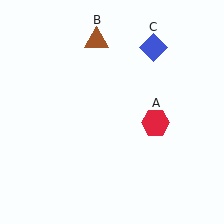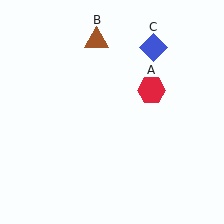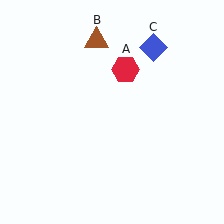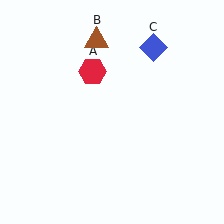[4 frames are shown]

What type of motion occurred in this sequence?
The red hexagon (object A) rotated counterclockwise around the center of the scene.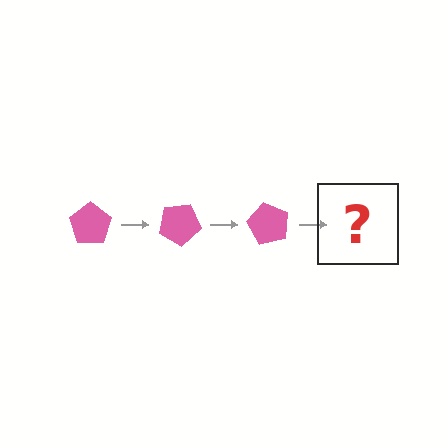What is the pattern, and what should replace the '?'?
The pattern is that the pentagon rotates 30 degrees each step. The '?' should be a pink pentagon rotated 90 degrees.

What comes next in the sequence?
The next element should be a pink pentagon rotated 90 degrees.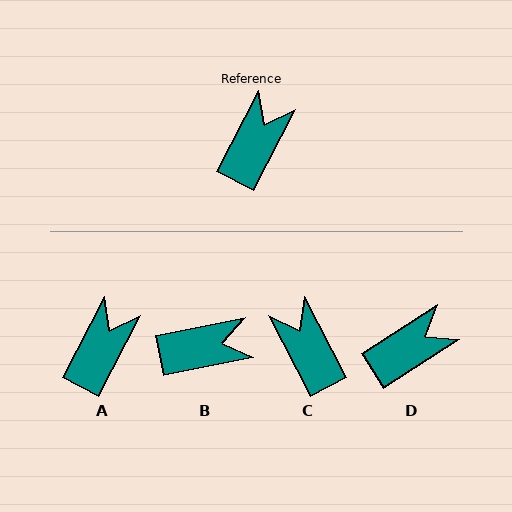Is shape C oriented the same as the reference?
No, it is off by about 55 degrees.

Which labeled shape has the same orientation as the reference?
A.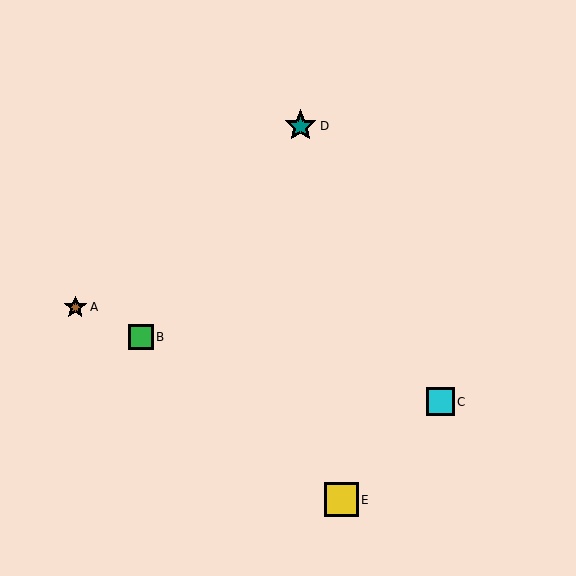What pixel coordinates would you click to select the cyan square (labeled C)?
Click at (440, 402) to select the cyan square C.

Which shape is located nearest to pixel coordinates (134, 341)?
The green square (labeled B) at (141, 337) is nearest to that location.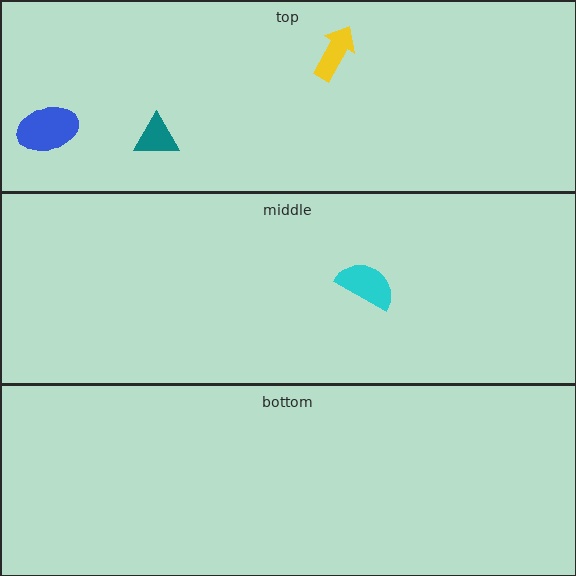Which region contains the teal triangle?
The top region.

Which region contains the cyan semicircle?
The middle region.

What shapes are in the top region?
The teal triangle, the blue ellipse, the yellow arrow.